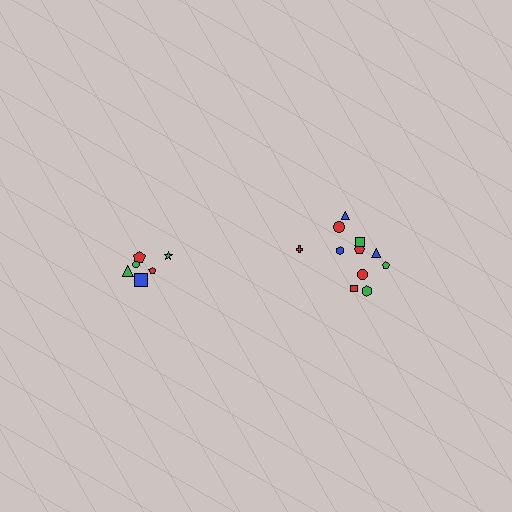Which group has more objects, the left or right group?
The right group.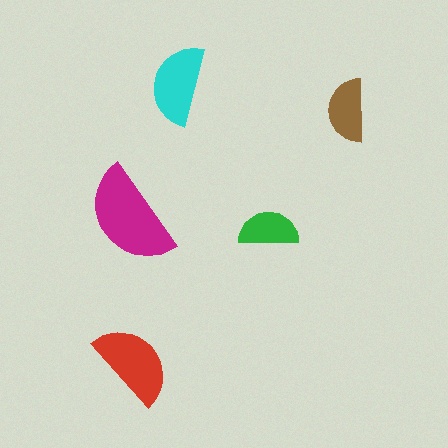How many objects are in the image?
There are 5 objects in the image.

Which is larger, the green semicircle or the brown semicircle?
The brown one.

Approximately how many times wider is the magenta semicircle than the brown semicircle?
About 1.5 times wider.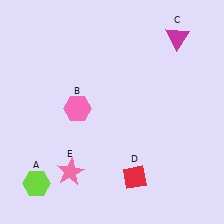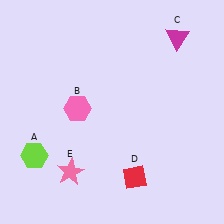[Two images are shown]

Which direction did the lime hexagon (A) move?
The lime hexagon (A) moved up.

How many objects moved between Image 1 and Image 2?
1 object moved between the two images.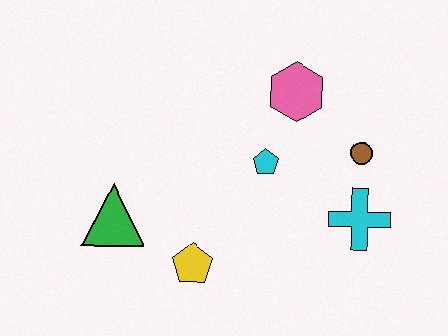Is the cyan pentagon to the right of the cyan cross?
No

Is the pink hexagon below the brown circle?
No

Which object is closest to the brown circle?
The cyan cross is closest to the brown circle.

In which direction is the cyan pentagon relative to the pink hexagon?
The cyan pentagon is below the pink hexagon.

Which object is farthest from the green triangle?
The brown circle is farthest from the green triangle.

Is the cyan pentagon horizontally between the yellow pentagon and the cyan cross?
Yes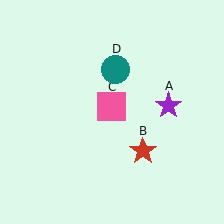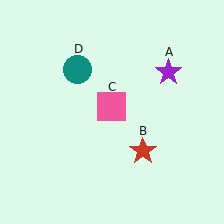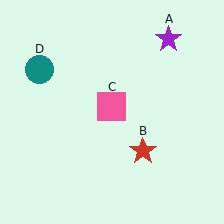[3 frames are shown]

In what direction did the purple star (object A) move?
The purple star (object A) moved up.